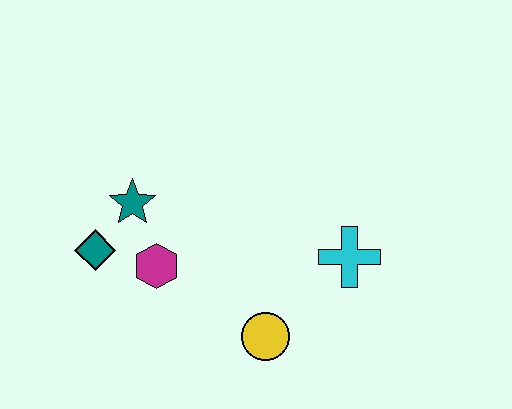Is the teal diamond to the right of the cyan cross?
No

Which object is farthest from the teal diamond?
The cyan cross is farthest from the teal diamond.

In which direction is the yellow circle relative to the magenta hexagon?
The yellow circle is to the right of the magenta hexagon.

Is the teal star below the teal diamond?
No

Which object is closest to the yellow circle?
The cyan cross is closest to the yellow circle.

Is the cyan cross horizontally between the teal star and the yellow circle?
No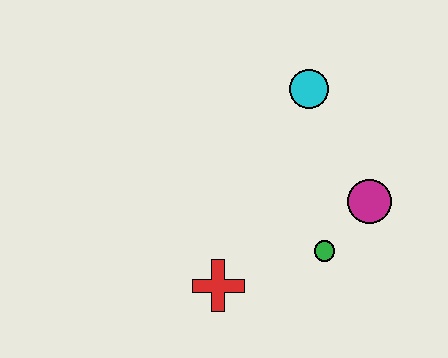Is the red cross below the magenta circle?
Yes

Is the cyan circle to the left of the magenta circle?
Yes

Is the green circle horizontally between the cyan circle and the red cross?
No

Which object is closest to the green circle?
The magenta circle is closest to the green circle.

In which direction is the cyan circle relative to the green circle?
The cyan circle is above the green circle.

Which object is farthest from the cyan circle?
The red cross is farthest from the cyan circle.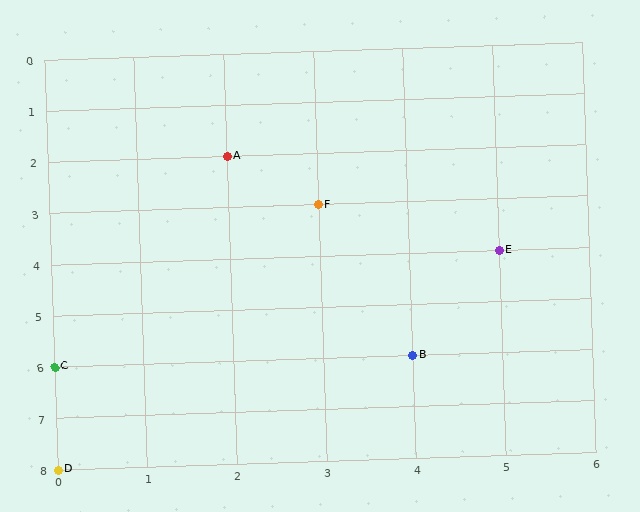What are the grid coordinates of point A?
Point A is at grid coordinates (2, 2).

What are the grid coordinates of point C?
Point C is at grid coordinates (0, 6).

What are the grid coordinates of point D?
Point D is at grid coordinates (0, 8).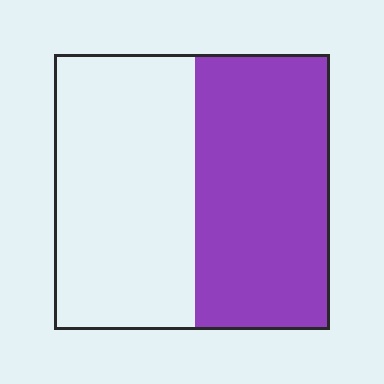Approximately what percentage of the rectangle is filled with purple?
Approximately 50%.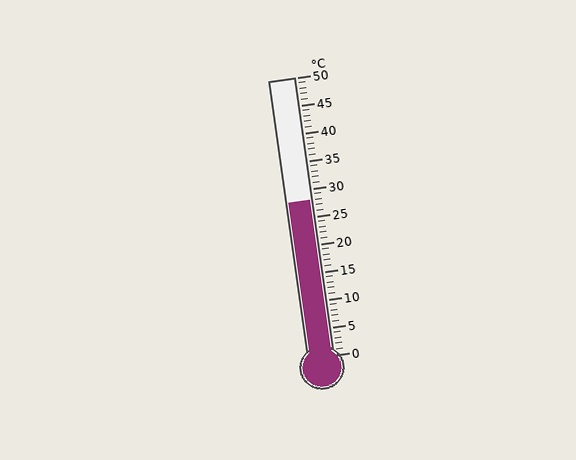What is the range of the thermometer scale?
The thermometer scale ranges from 0°C to 50°C.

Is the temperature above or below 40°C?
The temperature is below 40°C.